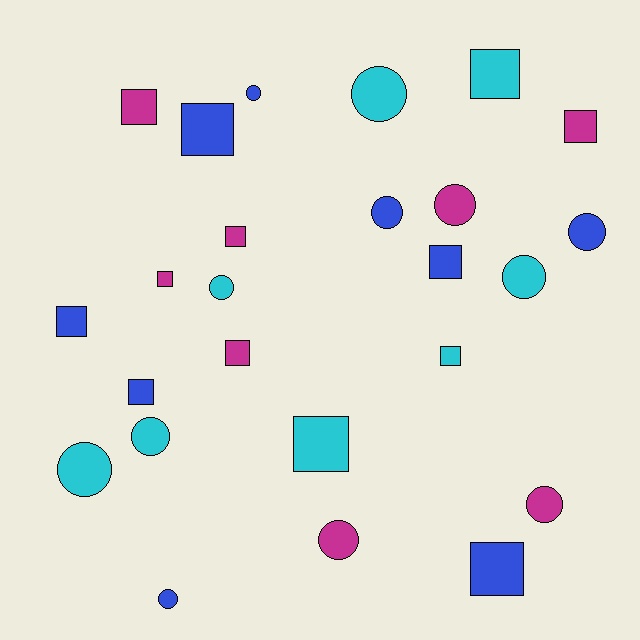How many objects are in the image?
There are 25 objects.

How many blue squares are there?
There are 5 blue squares.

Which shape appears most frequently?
Square, with 13 objects.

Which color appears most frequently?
Blue, with 9 objects.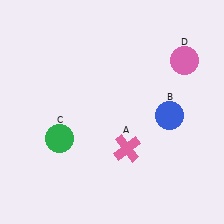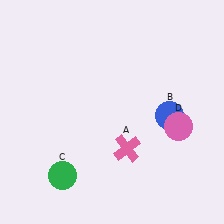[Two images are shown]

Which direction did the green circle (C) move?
The green circle (C) moved down.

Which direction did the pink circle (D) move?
The pink circle (D) moved down.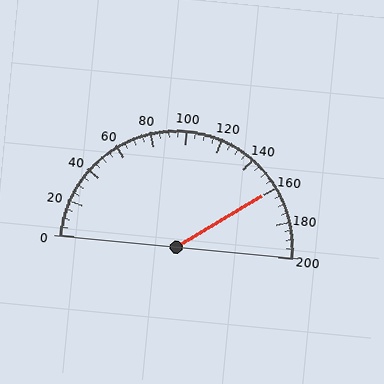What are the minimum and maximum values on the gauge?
The gauge ranges from 0 to 200.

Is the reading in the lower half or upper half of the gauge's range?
The reading is in the upper half of the range (0 to 200).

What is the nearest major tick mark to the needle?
The nearest major tick mark is 160.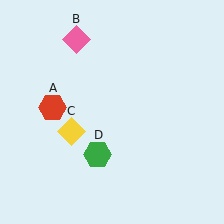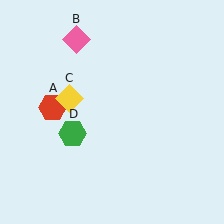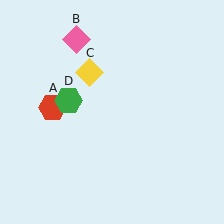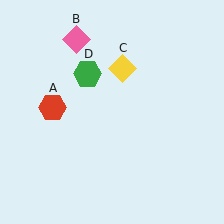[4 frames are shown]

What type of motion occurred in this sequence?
The yellow diamond (object C), green hexagon (object D) rotated clockwise around the center of the scene.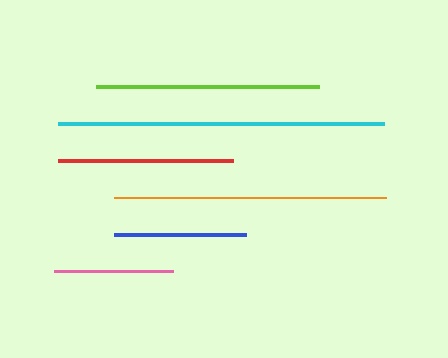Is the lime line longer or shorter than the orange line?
The orange line is longer than the lime line.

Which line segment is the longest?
The cyan line is the longest at approximately 326 pixels.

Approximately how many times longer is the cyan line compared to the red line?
The cyan line is approximately 1.9 times the length of the red line.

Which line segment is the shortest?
The pink line is the shortest at approximately 119 pixels.